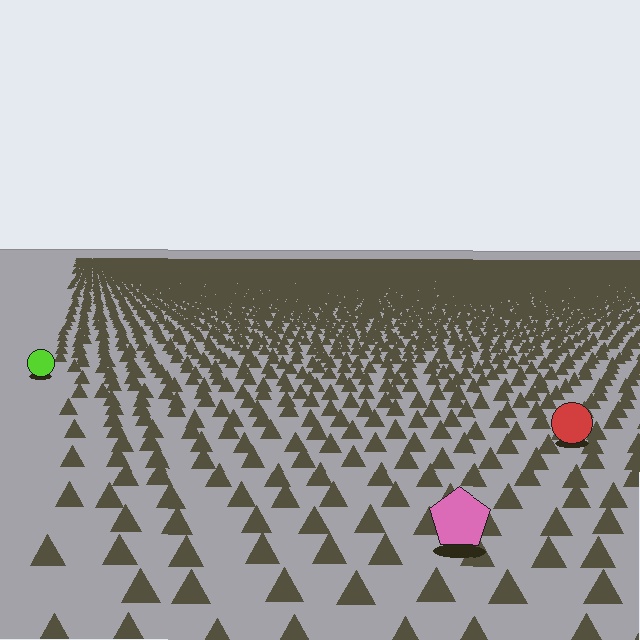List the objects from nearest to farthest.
From nearest to farthest: the pink pentagon, the red circle, the lime circle.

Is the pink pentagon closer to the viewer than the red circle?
Yes. The pink pentagon is closer — you can tell from the texture gradient: the ground texture is coarser near it.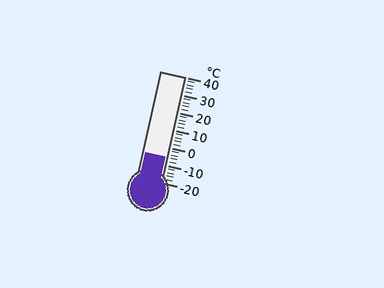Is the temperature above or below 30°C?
The temperature is below 30°C.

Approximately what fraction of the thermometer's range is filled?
The thermometer is filled to approximately 25% of its range.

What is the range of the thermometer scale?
The thermometer scale ranges from -20°C to 40°C.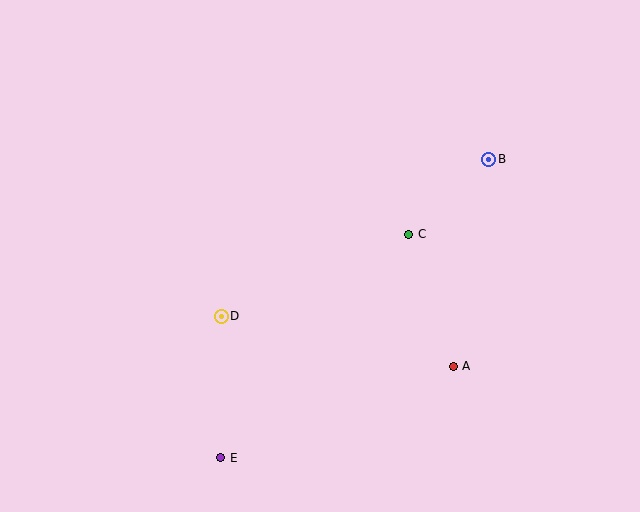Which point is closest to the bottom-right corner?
Point A is closest to the bottom-right corner.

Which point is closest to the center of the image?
Point C at (409, 234) is closest to the center.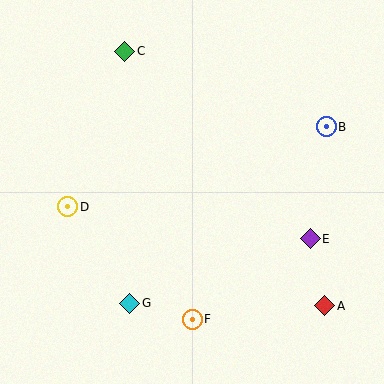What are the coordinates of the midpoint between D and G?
The midpoint between D and G is at (99, 255).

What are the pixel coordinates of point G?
Point G is at (130, 303).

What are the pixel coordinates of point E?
Point E is at (310, 239).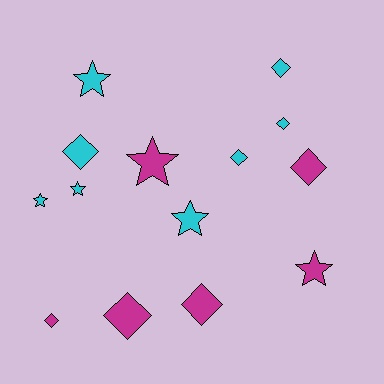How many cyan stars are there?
There are 4 cyan stars.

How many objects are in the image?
There are 14 objects.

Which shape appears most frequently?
Diamond, with 8 objects.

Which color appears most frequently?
Cyan, with 8 objects.